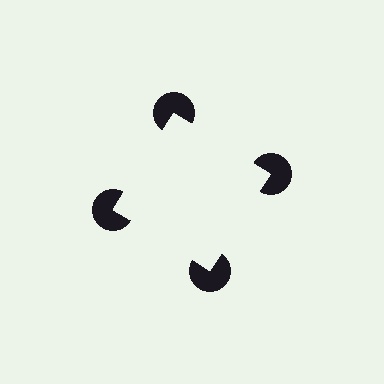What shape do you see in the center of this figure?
An illusory square — its edges are inferred from the aligned wedge cuts in the pac-man discs, not physically drawn.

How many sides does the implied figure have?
4 sides.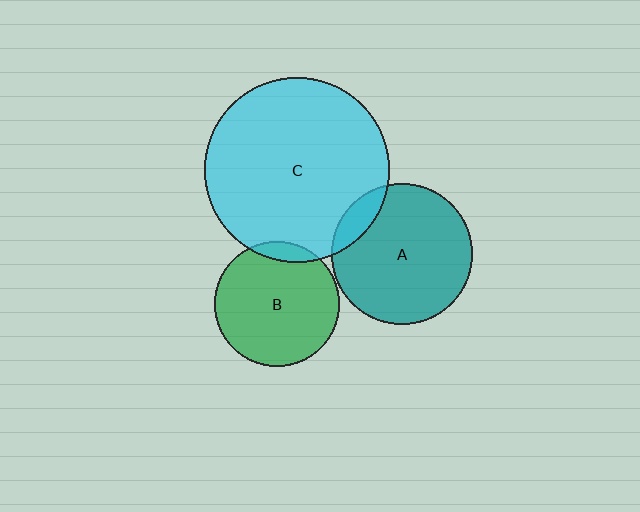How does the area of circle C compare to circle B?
Approximately 2.2 times.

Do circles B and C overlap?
Yes.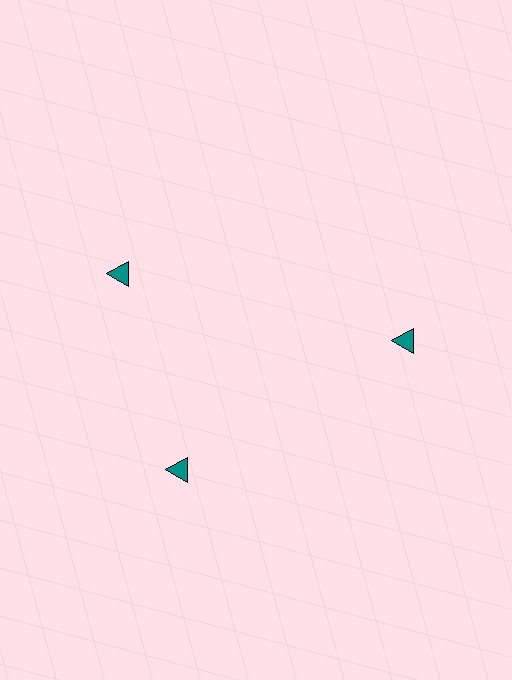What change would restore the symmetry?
The symmetry would be restored by rotating it back into even spacing with its neighbors so that all 3 triangles sit at equal angles and equal distance from the center.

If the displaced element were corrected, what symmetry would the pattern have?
It would have 3-fold rotational symmetry — the pattern would map onto itself every 120 degrees.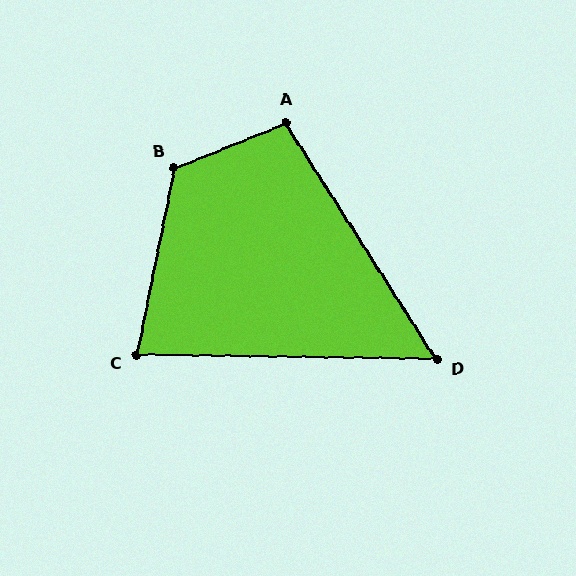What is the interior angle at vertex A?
Approximately 100 degrees (obtuse).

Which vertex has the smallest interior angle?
D, at approximately 57 degrees.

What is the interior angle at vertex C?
Approximately 80 degrees (acute).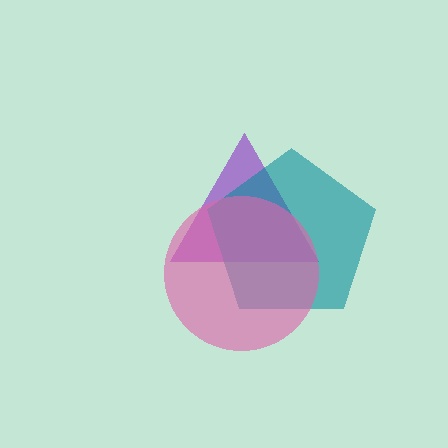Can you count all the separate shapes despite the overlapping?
Yes, there are 3 separate shapes.